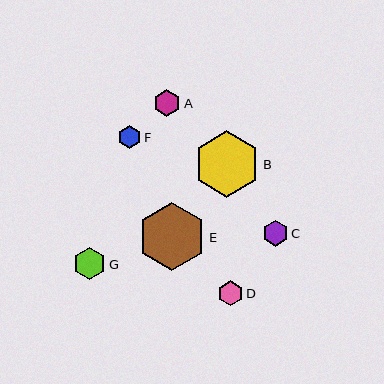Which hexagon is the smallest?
Hexagon F is the smallest with a size of approximately 23 pixels.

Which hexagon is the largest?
Hexagon E is the largest with a size of approximately 68 pixels.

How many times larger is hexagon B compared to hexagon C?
Hexagon B is approximately 2.6 times the size of hexagon C.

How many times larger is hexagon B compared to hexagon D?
Hexagon B is approximately 2.7 times the size of hexagon D.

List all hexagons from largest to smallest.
From largest to smallest: E, B, G, A, C, D, F.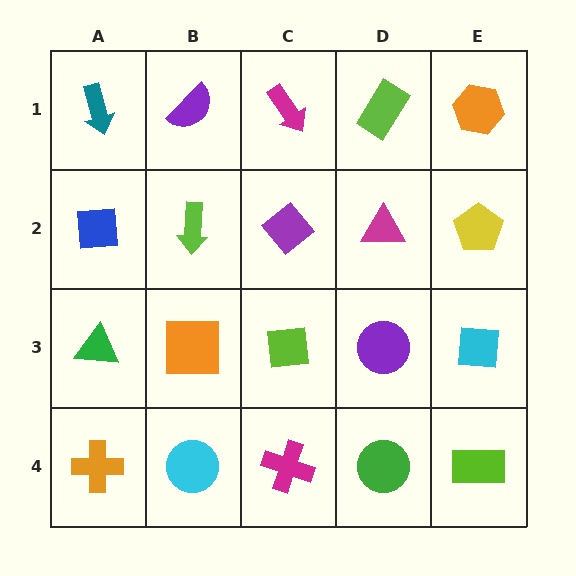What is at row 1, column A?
A teal arrow.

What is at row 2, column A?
A blue square.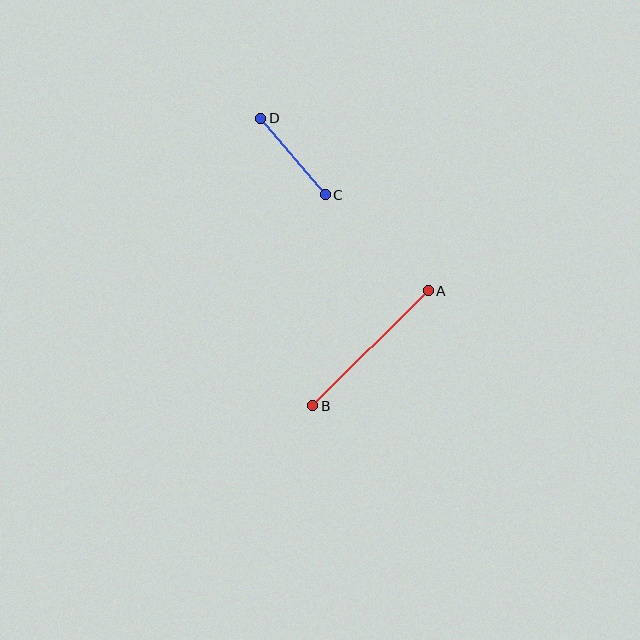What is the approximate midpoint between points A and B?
The midpoint is at approximately (371, 348) pixels.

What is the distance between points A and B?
The distance is approximately 163 pixels.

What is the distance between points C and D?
The distance is approximately 100 pixels.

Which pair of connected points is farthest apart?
Points A and B are farthest apart.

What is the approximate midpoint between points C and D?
The midpoint is at approximately (293, 157) pixels.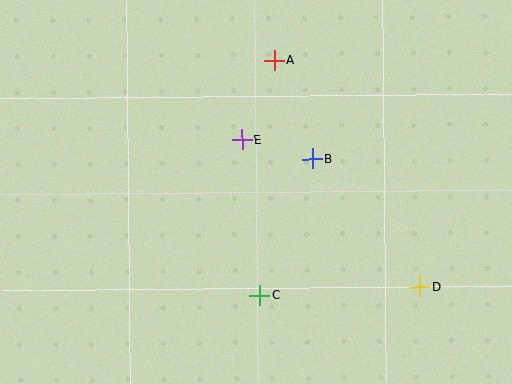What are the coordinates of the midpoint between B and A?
The midpoint between B and A is at (293, 110).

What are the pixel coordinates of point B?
Point B is at (312, 159).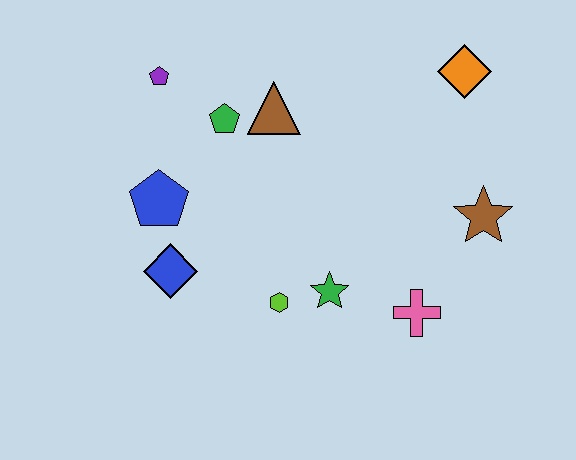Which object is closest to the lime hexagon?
The green star is closest to the lime hexagon.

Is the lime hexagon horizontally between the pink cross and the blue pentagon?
Yes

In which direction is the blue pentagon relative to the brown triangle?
The blue pentagon is to the left of the brown triangle.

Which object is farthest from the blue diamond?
The orange diamond is farthest from the blue diamond.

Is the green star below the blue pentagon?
Yes